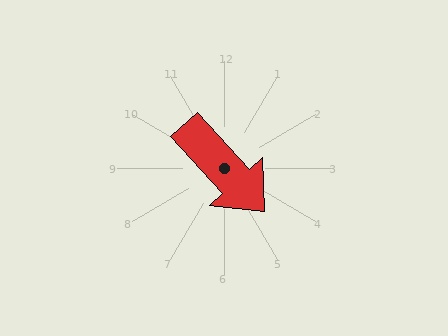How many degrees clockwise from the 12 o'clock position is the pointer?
Approximately 138 degrees.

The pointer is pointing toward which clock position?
Roughly 5 o'clock.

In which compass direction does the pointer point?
Southeast.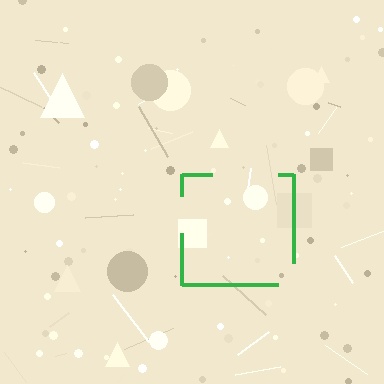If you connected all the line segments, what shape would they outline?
They would outline a square.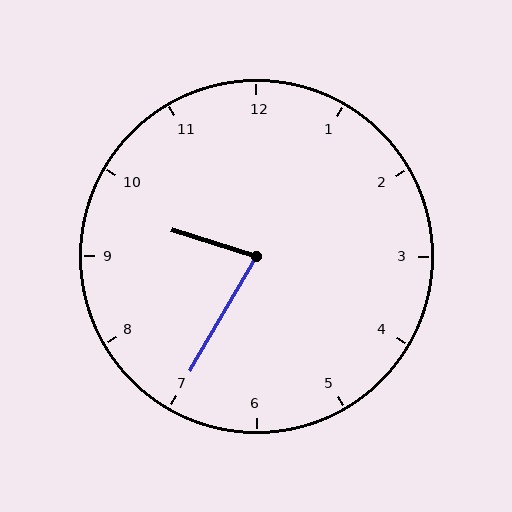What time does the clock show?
9:35.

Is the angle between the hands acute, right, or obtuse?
It is acute.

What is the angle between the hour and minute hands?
Approximately 78 degrees.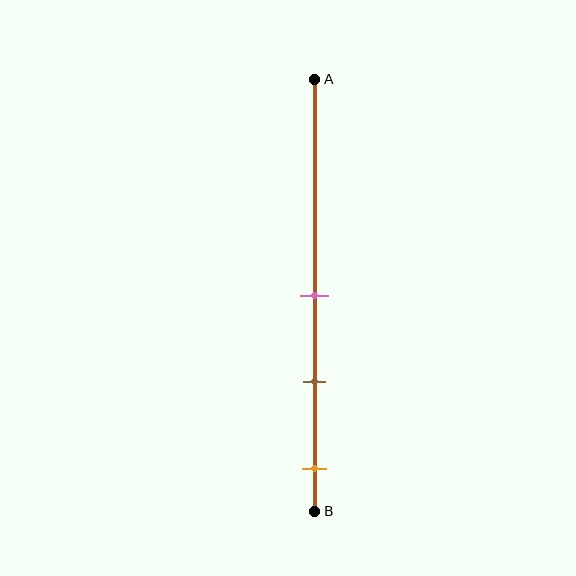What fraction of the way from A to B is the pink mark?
The pink mark is approximately 50% (0.5) of the way from A to B.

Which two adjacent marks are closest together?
The pink and brown marks are the closest adjacent pair.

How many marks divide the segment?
There are 3 marks dividing the segment.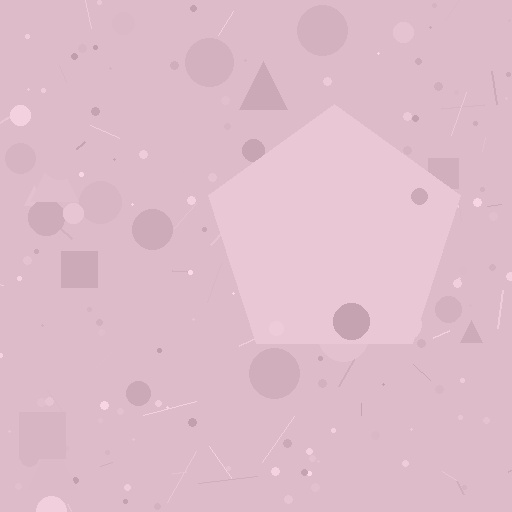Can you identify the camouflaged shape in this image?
The camouflaged shape is a pentagon.